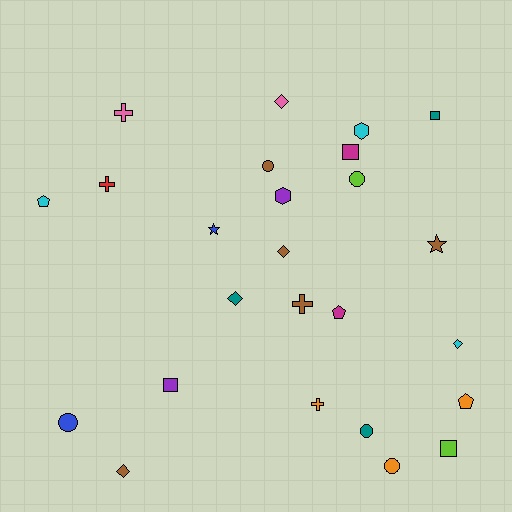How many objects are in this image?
There are 25 objects.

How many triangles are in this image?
There are no triangles.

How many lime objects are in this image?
There are 2 lime objects.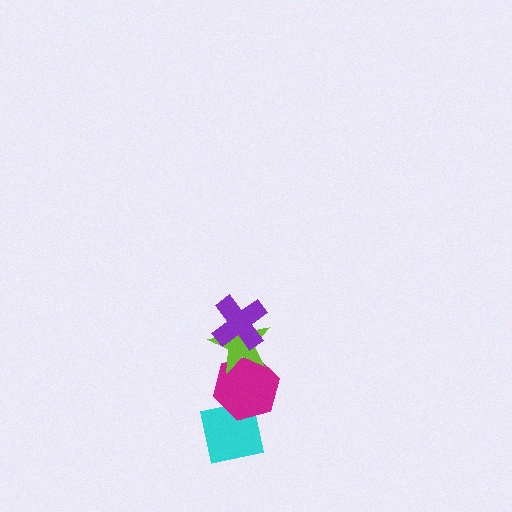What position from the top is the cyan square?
The cyan square is 4th from the top.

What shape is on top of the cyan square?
The magenta hexagon is on top of the cyan square.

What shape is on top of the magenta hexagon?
The lime star is on top of the magenta hexagon.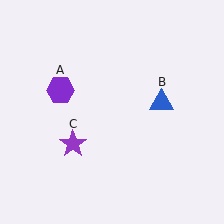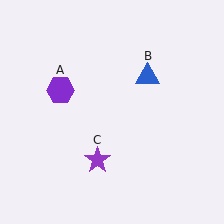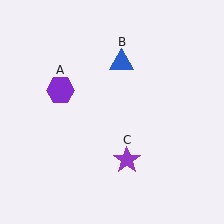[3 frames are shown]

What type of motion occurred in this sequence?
The blue triangle (object B), purple star (object C) rotated counterclockwise around the center of the scene.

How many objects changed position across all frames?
2 objects changed position: blue triangle (object B), purple star (object C).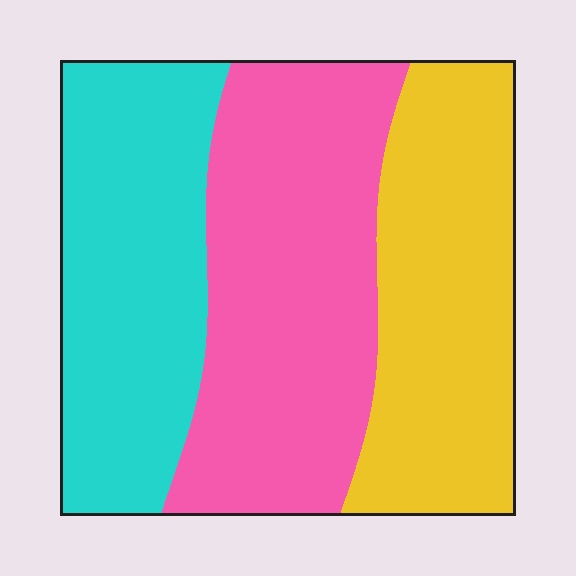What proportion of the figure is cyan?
Cyan covers around 30% of the figure.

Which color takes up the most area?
Pink, at roughly 40%.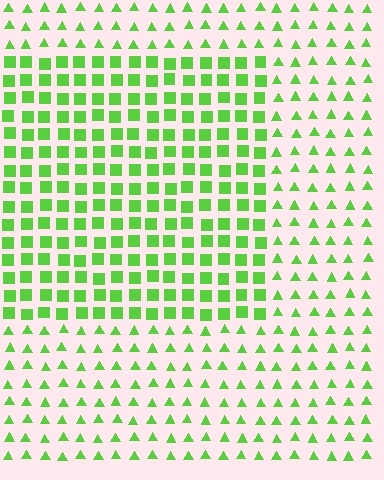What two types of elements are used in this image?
The image uses squares inside the rectangle region and triangles outside it.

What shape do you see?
I see a rectangle.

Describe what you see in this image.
The image is filled with small lime elements arranged in a uniform grid. A rectangle-shaped region contains squares, while the surrounding area contains triangles. The boundary is defined purely by the change in element shape.